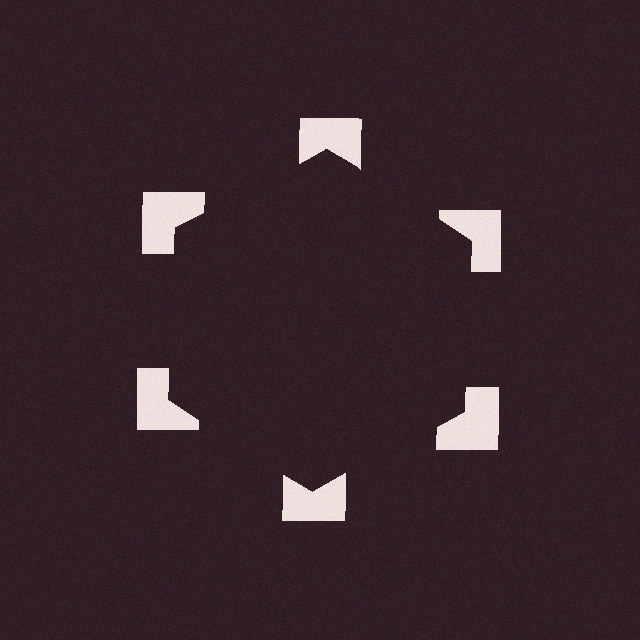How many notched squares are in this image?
There are 6 — one at each vertex of the illusory hexagon.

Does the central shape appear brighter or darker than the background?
It typically appears slightly darker than the background, even though no actual brightness change is drawn.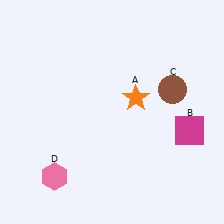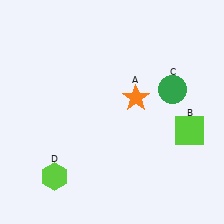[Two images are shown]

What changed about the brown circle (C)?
In Image 1, C is brown. In Image 2, it changed to green.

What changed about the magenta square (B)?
In Image 1, B is magenta. In Image 2, it changed to lime.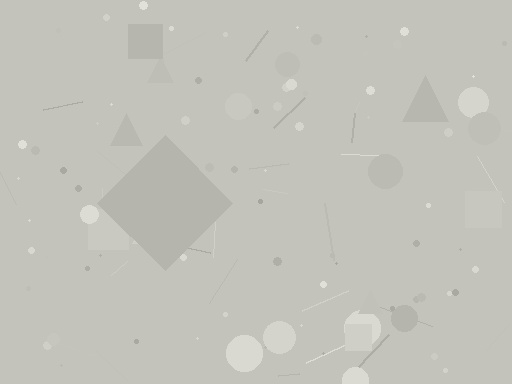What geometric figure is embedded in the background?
A diamond is embedded in the background.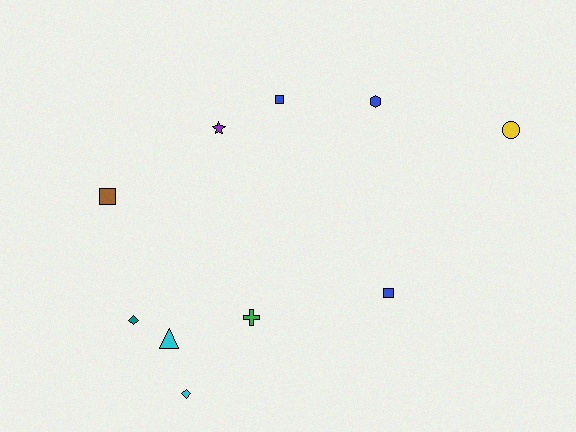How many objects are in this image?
There are 10 objects.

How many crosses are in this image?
There is 1 cross.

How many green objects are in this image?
There is 1 green object.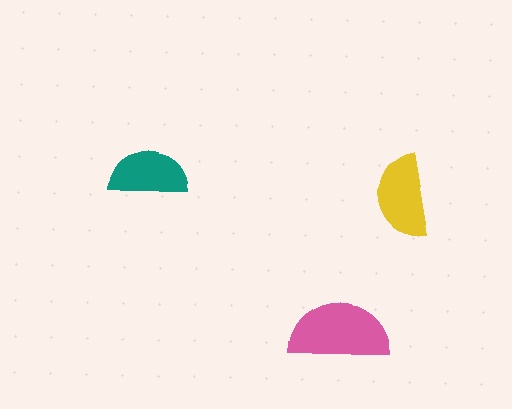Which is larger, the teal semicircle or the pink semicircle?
The pink one.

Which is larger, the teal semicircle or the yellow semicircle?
The yellow one.